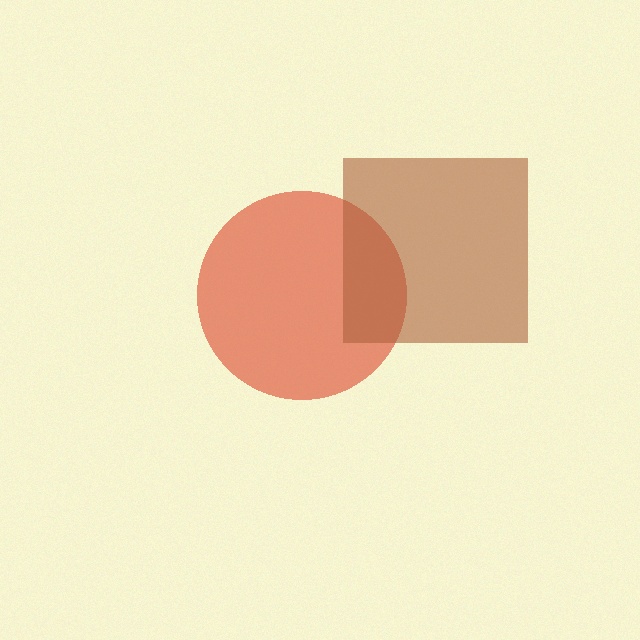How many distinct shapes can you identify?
There are 2 distinct shapes: a red circle, a brown square.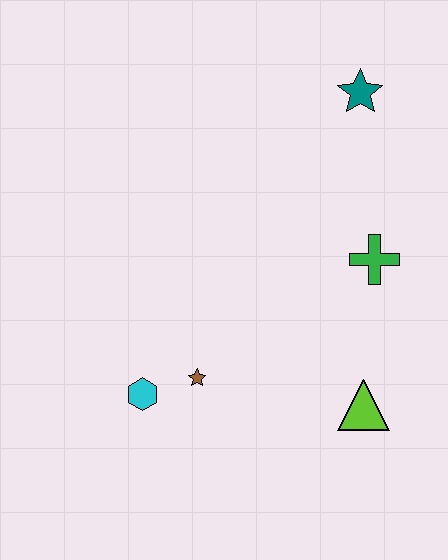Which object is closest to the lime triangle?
The green cross is closest to the lime triangle.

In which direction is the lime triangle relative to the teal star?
The lime triangle is below the teal star.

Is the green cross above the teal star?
No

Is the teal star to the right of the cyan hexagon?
Yes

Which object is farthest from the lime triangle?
The teal star is farthest from the lime triangle.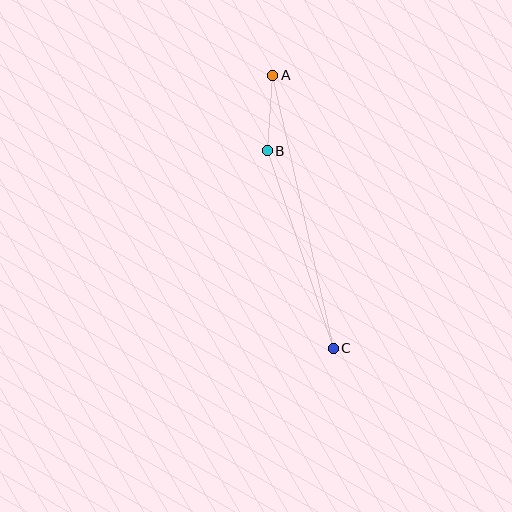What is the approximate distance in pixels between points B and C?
The distance between B and C is approximately 208 pixels.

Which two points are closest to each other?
Points A and B are closest to each other.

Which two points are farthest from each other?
Points A and C are farthest from each other.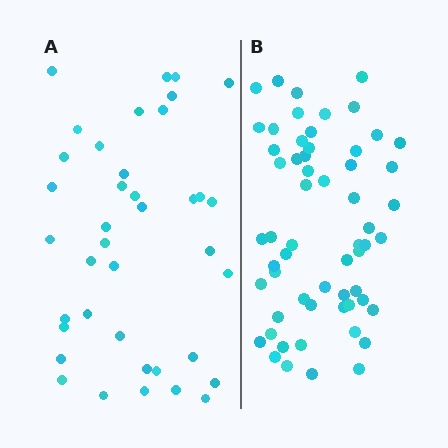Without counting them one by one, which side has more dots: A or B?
Region B (the right region) has more dots.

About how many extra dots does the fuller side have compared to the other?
Region B has approximately 20 more dots than region A.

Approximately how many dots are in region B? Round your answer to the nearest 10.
About 60 dots. (The exact count is 59, which rounds to 60.)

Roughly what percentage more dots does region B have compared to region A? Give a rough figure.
About 50% more.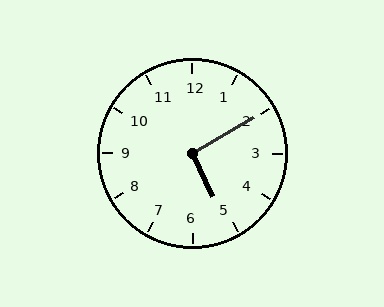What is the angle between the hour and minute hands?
Approximately 95 degrees.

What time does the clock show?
5:10.